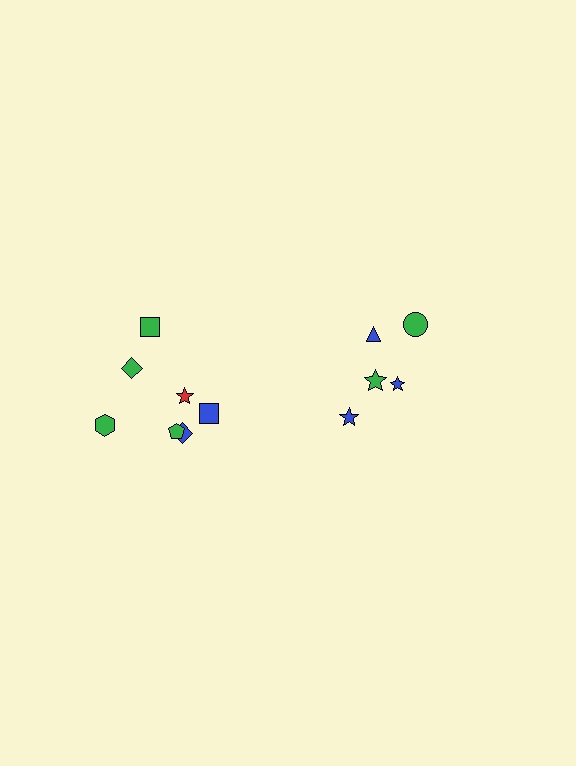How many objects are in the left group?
There are 7 objects.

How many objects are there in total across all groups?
There are 12 objects.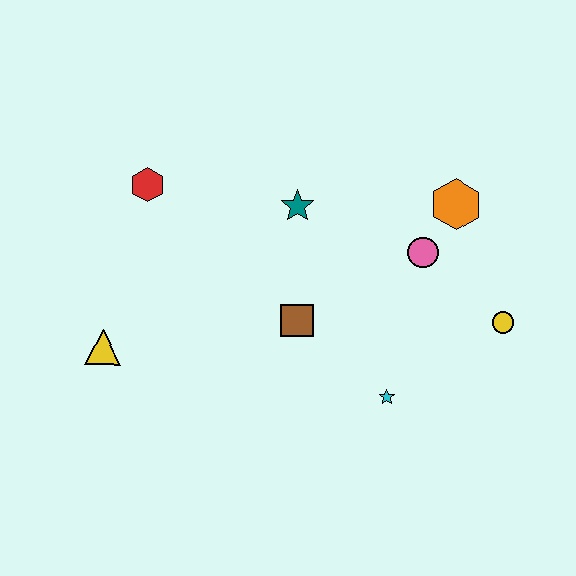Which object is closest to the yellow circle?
The pink circle is closest to the yellow circle.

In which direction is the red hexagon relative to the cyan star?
The red hexagon is to the left of the cyan star.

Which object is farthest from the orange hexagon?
The yellow triangle is farthest from the orange hexagon.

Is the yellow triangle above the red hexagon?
No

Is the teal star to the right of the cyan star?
No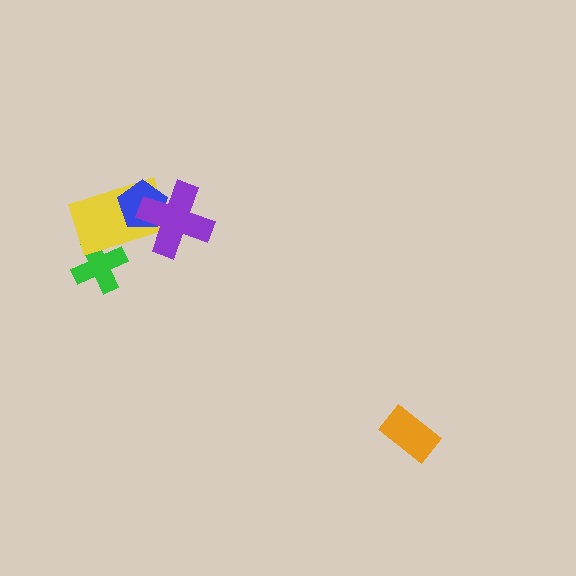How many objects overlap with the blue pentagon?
2 objects overlap with the blue pentagon.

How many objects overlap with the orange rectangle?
0 objects overlap with the orange rectangle.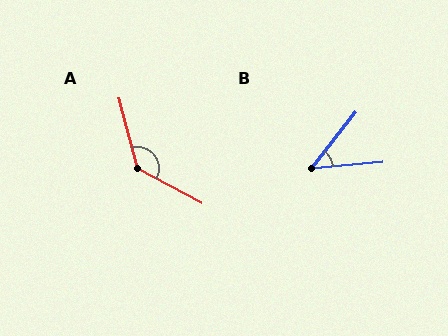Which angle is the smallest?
B, at approximately 47 degrees.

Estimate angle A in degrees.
Approximately 133 degrees.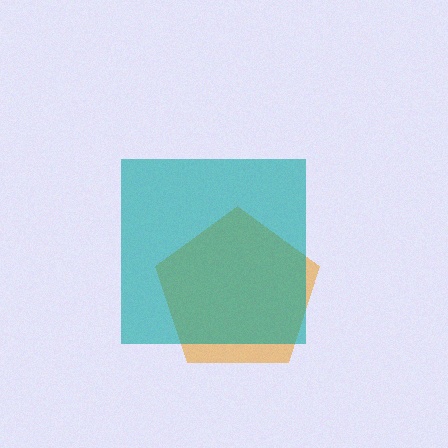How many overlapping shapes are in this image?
There are 2 overlapping shapes in the image.